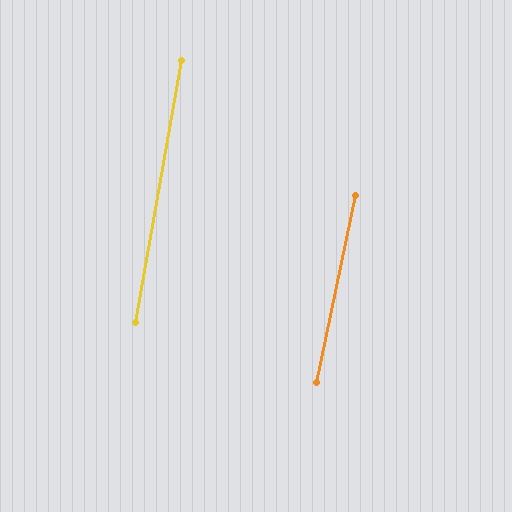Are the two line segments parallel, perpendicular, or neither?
Parallel — their directions differ by only 1.7°.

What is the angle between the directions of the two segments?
Approximately 2 degrees.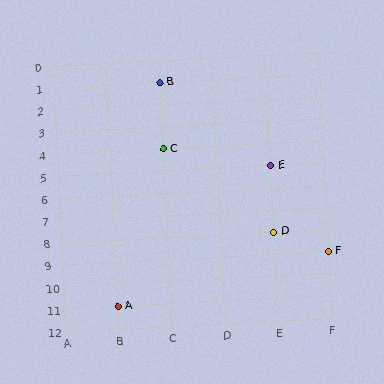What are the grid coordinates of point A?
Point A is at grid coordinates (B, 11).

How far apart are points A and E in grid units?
Points A and E are 3 columns and 6 rows apart (about 6.7 grid units diagonally).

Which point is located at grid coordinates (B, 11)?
Point A is at (B, 11).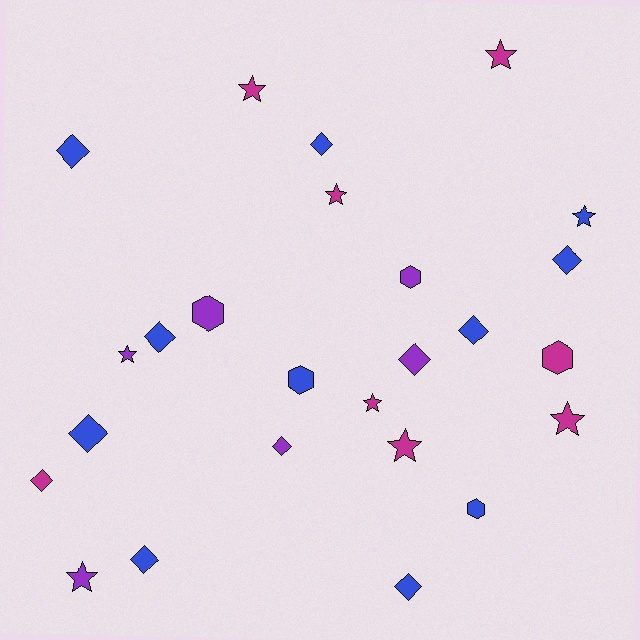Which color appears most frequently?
Blue, with 11 objects.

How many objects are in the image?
There are 25 objects.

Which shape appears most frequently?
Diamond, with 11 objects.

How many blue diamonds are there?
There are 8 blue diamonds.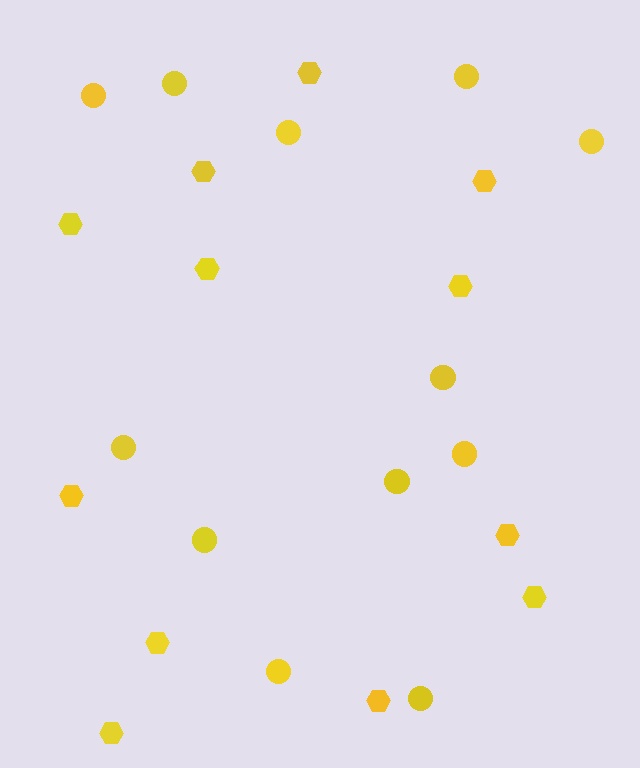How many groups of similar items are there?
There are 2 groups: one group of circles (12) and one group of hexagons (12).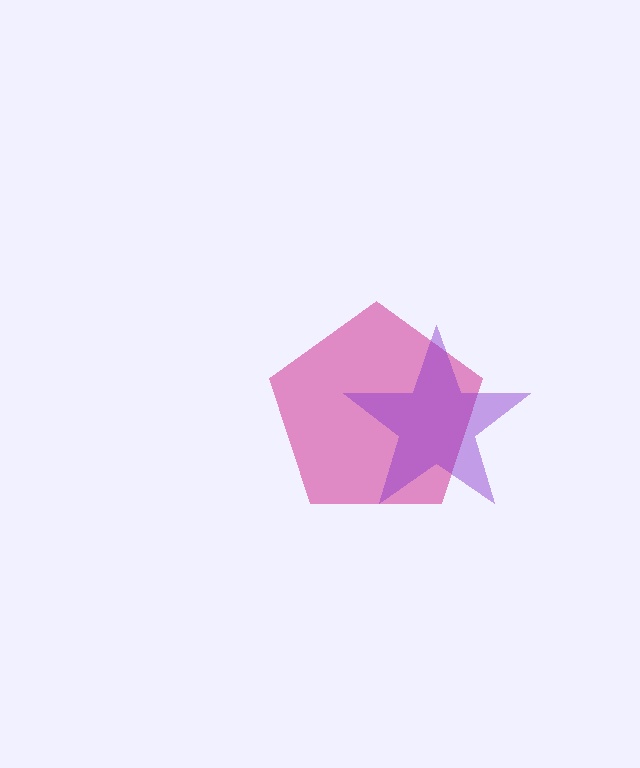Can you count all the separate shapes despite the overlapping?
Yes, there are 2 separate shapes.